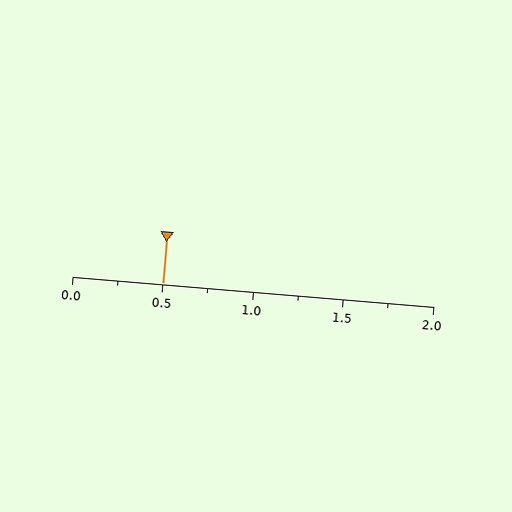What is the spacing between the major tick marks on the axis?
The major ticks are spaced 0.5 apart.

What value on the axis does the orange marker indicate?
The marker indicates approximately 0.5.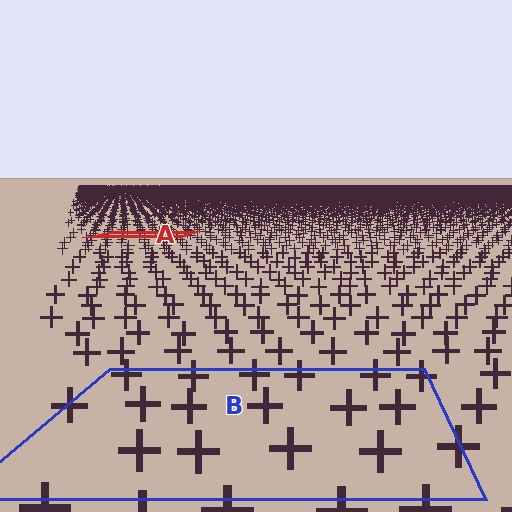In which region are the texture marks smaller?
The texture marks are smaller in region A, because it is farther away.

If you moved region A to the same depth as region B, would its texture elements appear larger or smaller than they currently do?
They would appear larger. At a closer depth, the same texture elements are projected at a bigger on-screen size.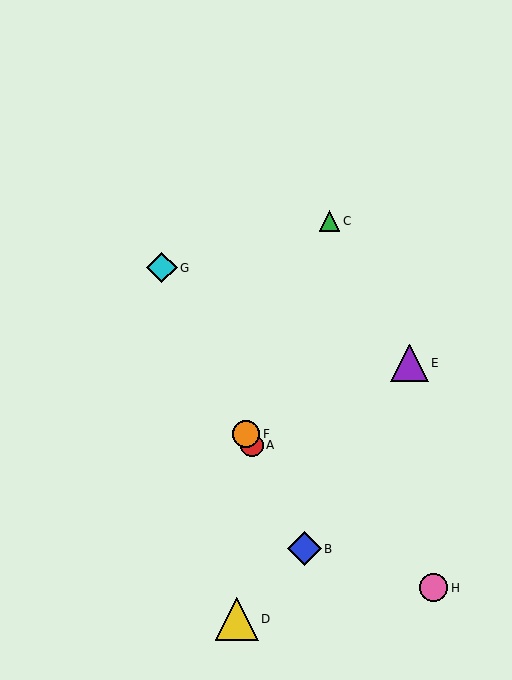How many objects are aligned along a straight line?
4 objects (A, B, F, G) are aligned along a straight line.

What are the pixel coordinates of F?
Object F is at (246, 434).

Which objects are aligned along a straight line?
Objects A, B, F, G are aligned along a straight line.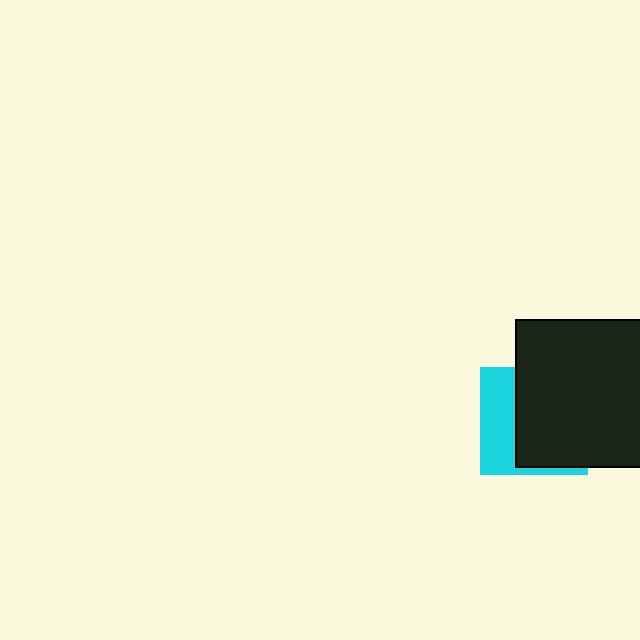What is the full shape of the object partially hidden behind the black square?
The partially hidden object is a cyan square.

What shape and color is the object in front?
The object in front is a black square.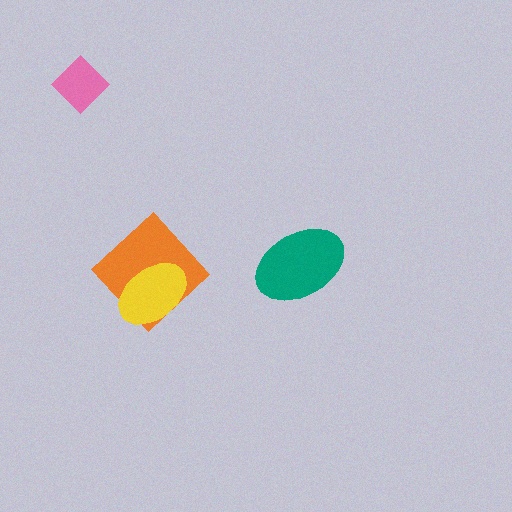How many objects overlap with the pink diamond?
0 objects overlap with the pink diamond.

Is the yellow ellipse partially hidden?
No, no other shape covers it.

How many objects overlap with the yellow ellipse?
1 object overlaps with the yellow ellipse.